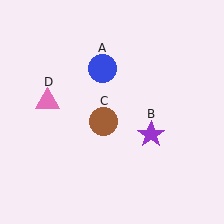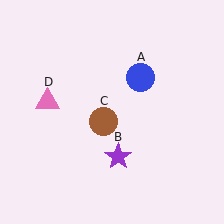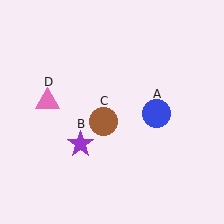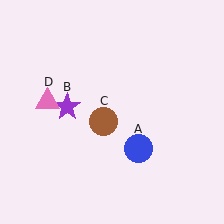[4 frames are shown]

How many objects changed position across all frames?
2 objects changed position: blue circle (object A), purple star (object B).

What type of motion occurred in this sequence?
The blue circle (object A), purple star (object B) rotated clockwise around the center of the scene.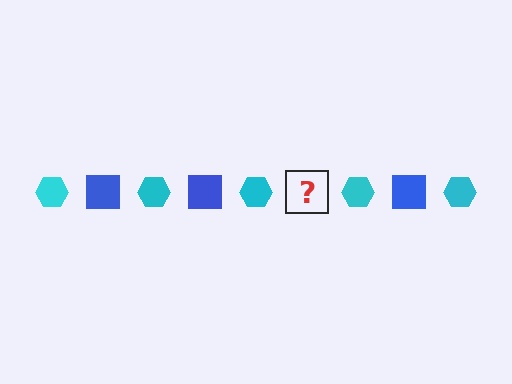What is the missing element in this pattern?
The missing element is a blue square.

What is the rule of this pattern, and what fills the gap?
The rule is that the pattern alternates between cyan hexagon and blue square. The gap should be filled with a blue square.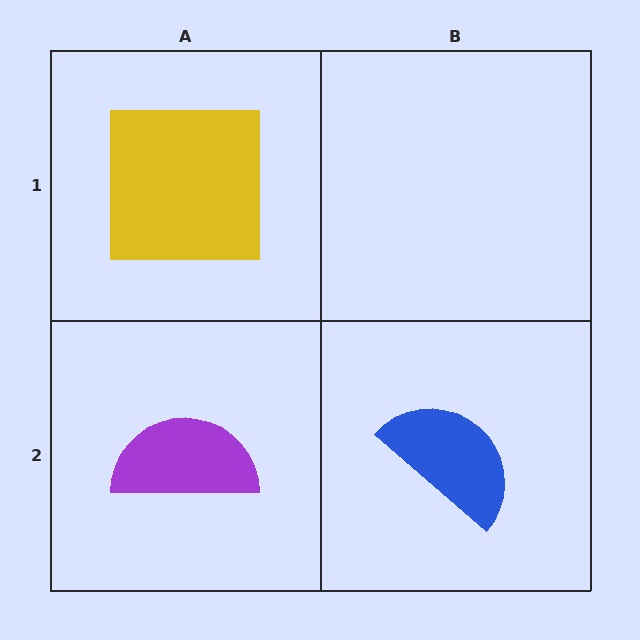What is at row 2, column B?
A blue semicircle.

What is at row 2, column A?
A purple semicircle.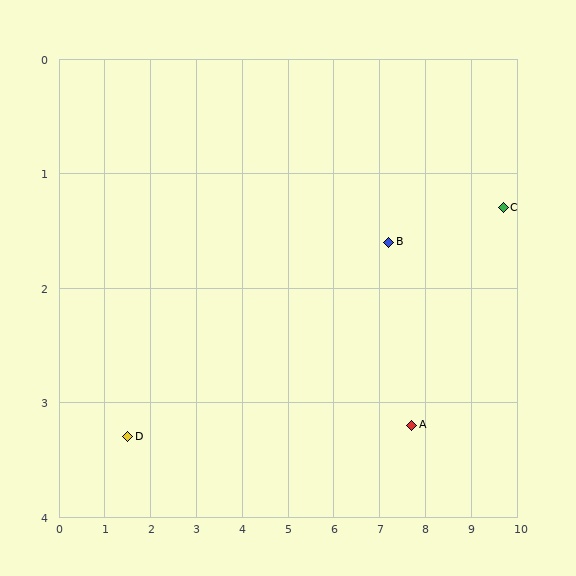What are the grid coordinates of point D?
Point D is at approximately (1.5, 3.3).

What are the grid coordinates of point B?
Point B is at approximately (7.2, 1.6).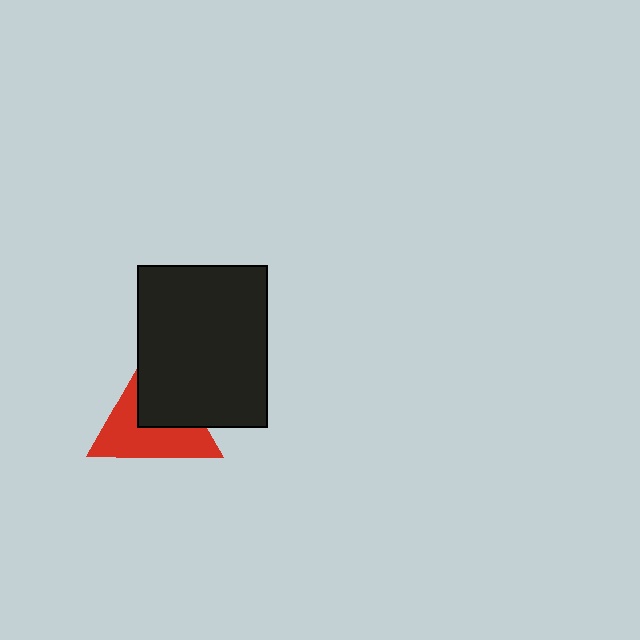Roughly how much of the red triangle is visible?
About half of it is visible (roughly 56%).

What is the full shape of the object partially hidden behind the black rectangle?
The partially hidden object is a red triangle.